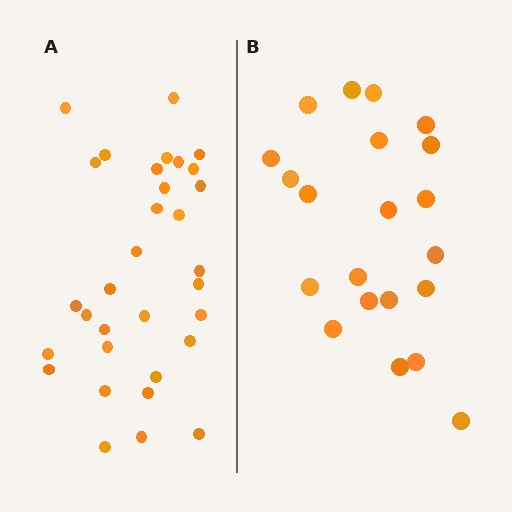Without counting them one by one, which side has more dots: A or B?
Region A (the left region) has more dots.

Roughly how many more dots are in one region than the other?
Region A has roughly 12 or so more dots than region B.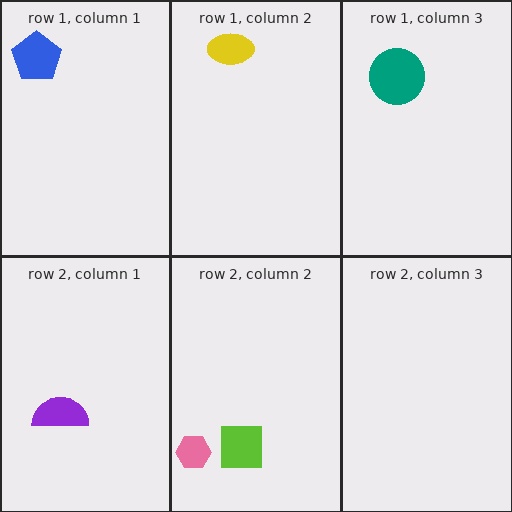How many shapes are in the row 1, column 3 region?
1.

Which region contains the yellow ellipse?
The row 1, column 2 region.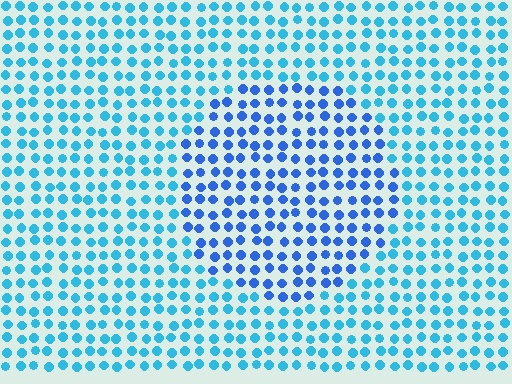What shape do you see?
I see a circle.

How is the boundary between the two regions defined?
The boundary is defined purely by a slight shift in hue (about 29 degrees). Spacing, size, and orientation are identical on both sides.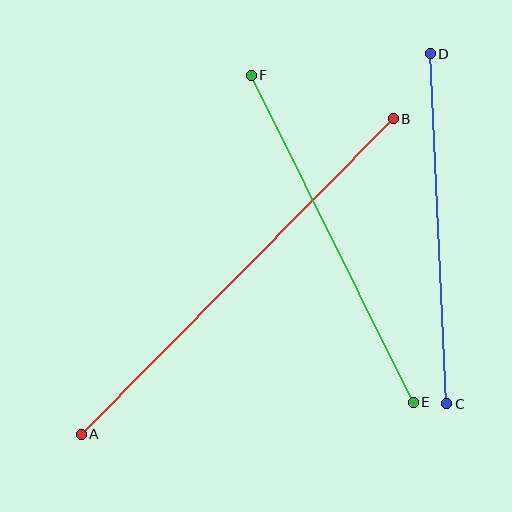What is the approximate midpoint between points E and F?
The midpoint is at approximately (332, 239) pixels.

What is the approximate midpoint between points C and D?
The midpoint is at approximately (439, 229) pixels.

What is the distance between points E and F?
The distance is approximately 365 pixels.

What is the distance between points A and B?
The distance is approximately 444 pixels.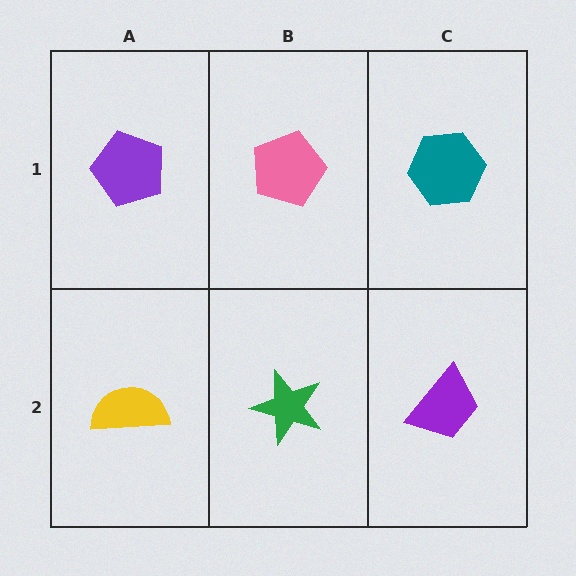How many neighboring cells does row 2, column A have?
2.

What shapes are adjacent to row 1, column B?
A green star (row 2, column B), a purple pentagon (row 1, column A), a teal hexagon (row 1, column C).